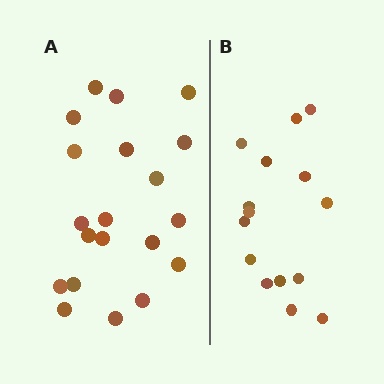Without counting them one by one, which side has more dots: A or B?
Region A (the left region) has more dots.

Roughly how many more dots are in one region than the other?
Region A has about 5 more dots than region B.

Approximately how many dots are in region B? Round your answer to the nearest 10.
About 20 dots. (The exact count is 15, which rounds to 20.)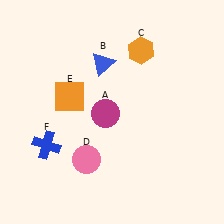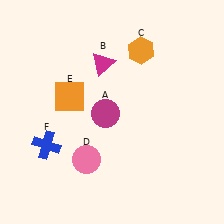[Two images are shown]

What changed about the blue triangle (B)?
In Image 1, B is blue. In Image 2, it changed to magenta.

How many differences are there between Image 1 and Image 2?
There is 1 difference between the two images.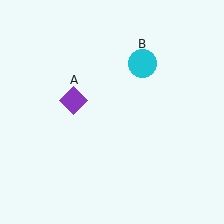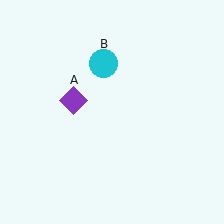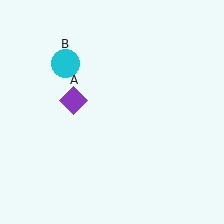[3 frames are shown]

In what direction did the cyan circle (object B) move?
The cyan circle (object B) moved left.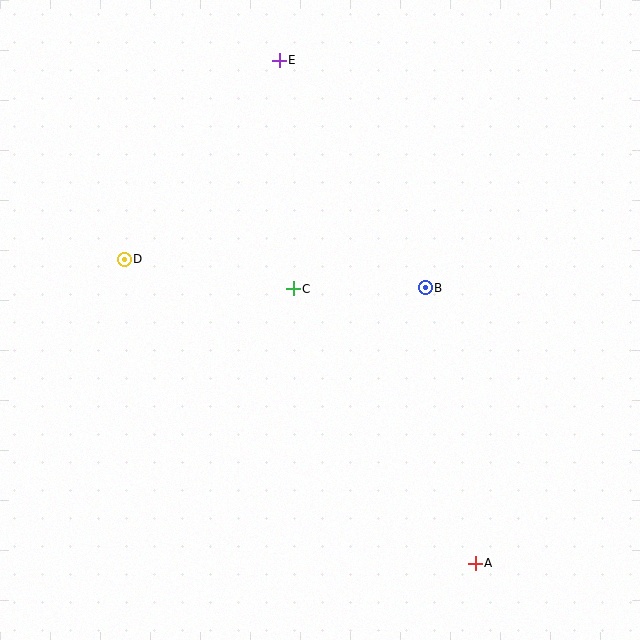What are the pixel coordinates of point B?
Point B is at (425, 288).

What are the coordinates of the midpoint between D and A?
The midpoint between D and A is at (300, 411).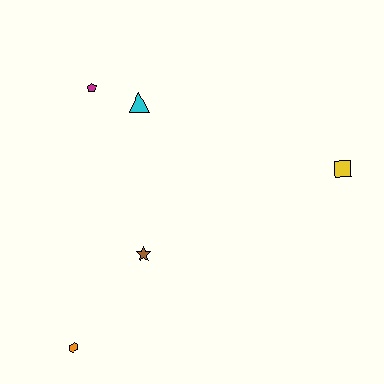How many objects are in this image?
There are 5 objects.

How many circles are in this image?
There are no circles.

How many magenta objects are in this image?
There is 1 magenta object.